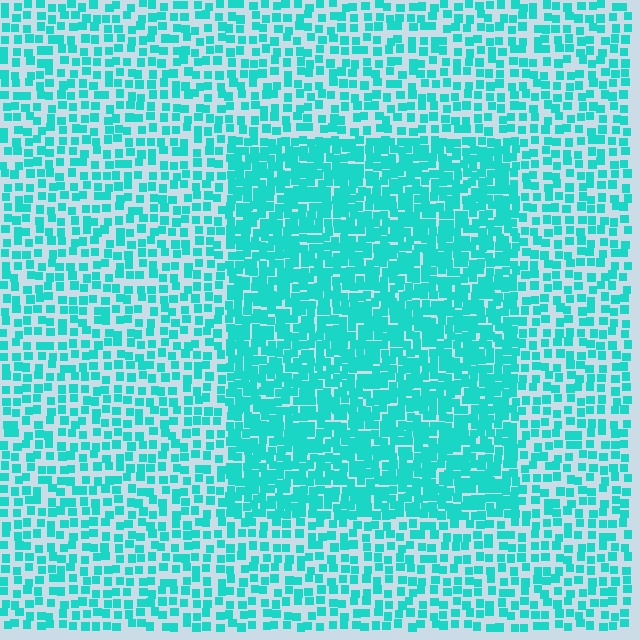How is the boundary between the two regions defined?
The boundary is defined by a change in element density (approximately 1.9x ratio). All elements are the same color, size, and shape.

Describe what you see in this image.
The image contains small cyan elements arranged at two different densities. A rectangle-shaped region is visible where the elements are more densely packed than the surrounding area.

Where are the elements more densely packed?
The elements are more densely packed inside the rectangle boundary.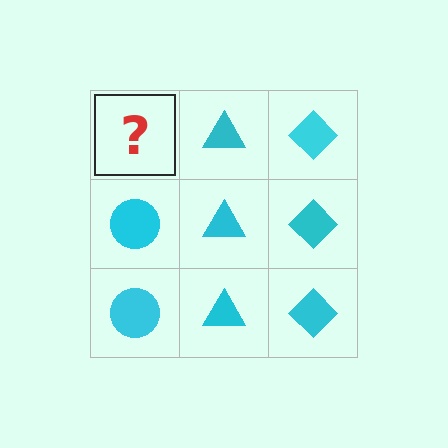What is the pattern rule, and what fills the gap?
The rule is that each column has a consistent shape. The gap should be filled with a cyan circle.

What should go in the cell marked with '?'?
The missing cell should contain a cyan circle.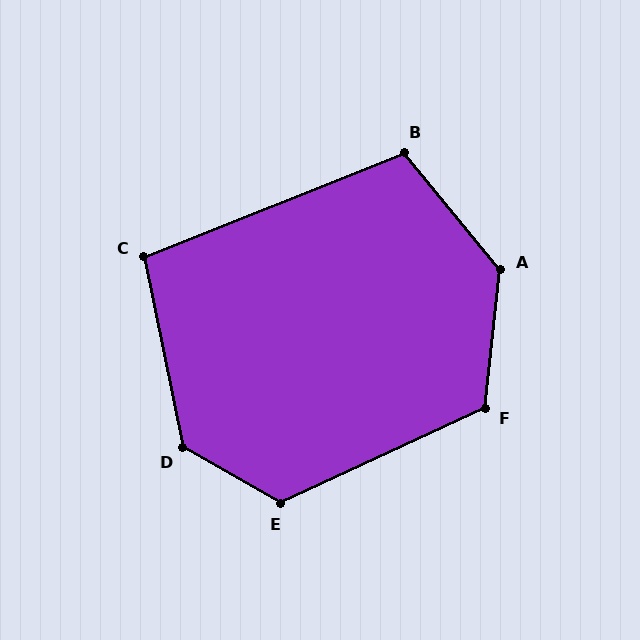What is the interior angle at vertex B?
Approximately 108 degrees (obtuse).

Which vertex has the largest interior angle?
A, at approximately 134 degrees.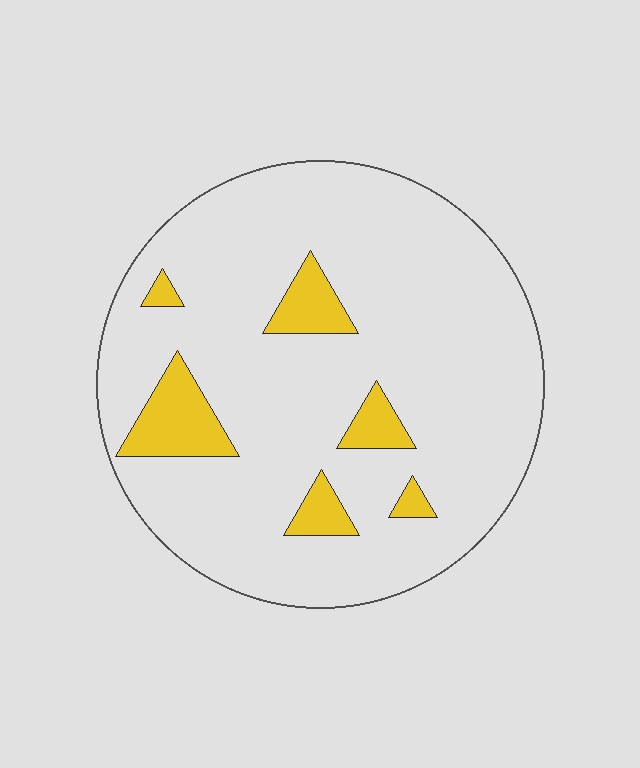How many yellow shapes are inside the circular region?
6.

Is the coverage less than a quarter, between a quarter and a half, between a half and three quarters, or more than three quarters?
Less than a quarter.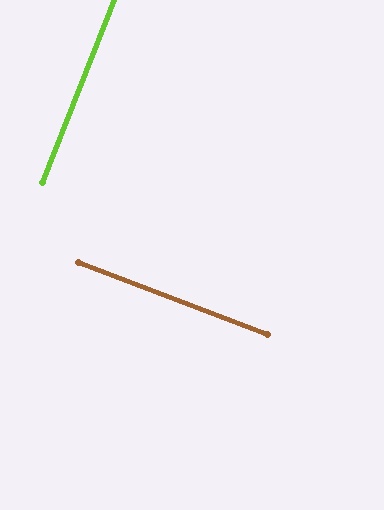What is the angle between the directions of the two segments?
Approximately 89 degrees.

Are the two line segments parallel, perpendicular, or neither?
Perpendicular — they meet at approximately 89°.